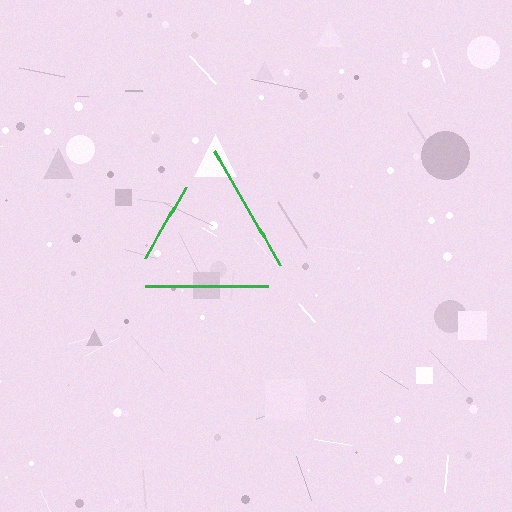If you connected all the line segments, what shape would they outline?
They would outline a triangle.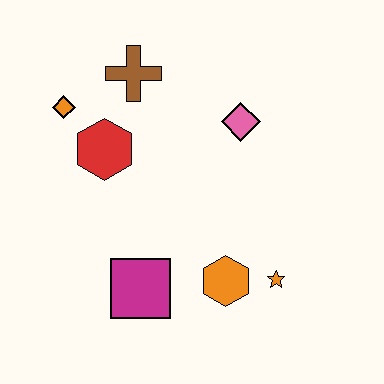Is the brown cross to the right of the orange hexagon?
No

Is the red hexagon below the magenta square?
No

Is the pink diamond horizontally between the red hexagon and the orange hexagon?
No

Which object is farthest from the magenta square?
The brown cross is farthest from the magenta square.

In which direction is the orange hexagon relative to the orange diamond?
The orange hexagon is below the orange diamond.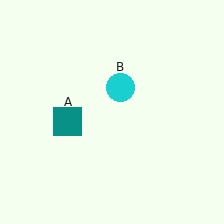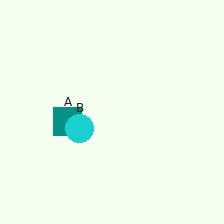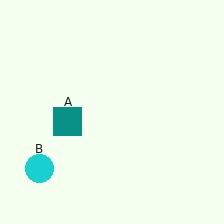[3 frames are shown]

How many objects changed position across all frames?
1 object changed position: cyan circle (object B).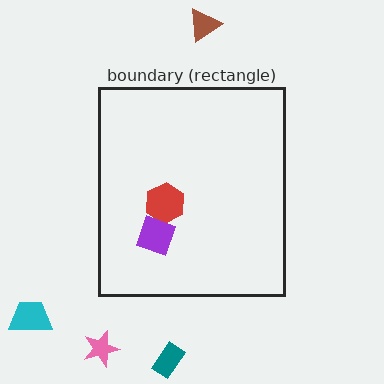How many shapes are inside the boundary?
2 inside, 4 outside.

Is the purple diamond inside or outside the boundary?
Inside.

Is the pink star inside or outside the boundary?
Outside.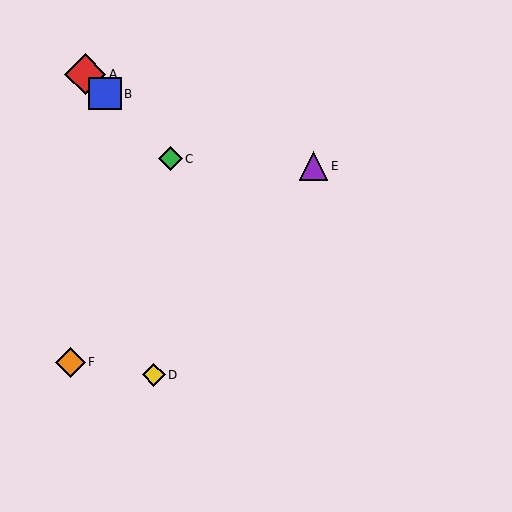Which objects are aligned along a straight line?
Objects A, B, C are aligned along a straight line.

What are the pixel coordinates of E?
Object E is at (314, 166).